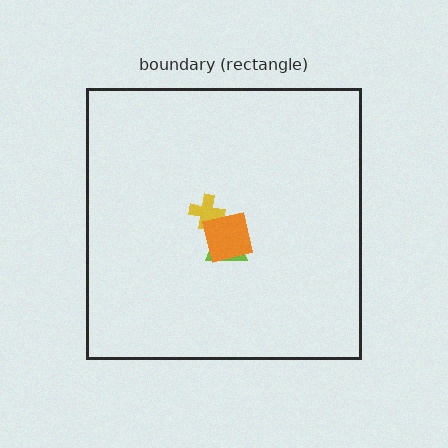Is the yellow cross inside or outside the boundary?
Inside.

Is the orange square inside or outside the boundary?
Inside.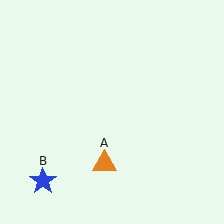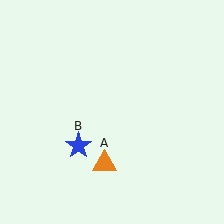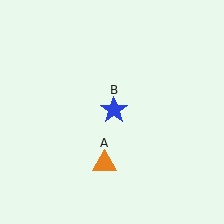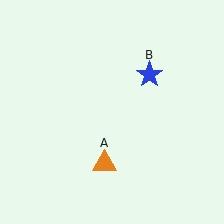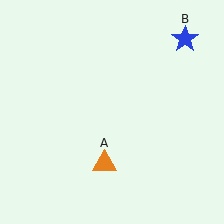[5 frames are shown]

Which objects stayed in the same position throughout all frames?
Orange triangle (object A) remained stationary.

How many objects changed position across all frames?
1 object changed position: blue star (object B).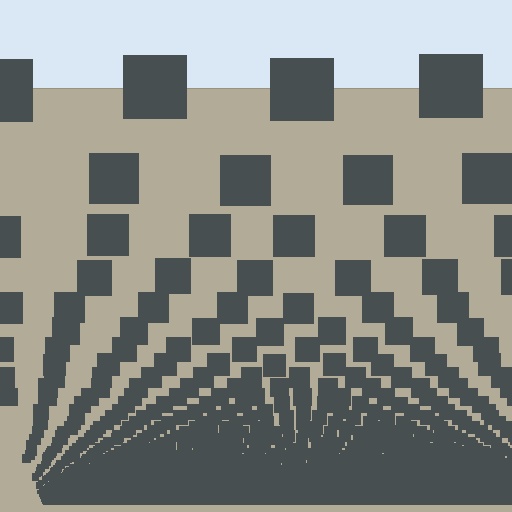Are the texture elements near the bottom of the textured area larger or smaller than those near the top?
Smaller. The gradient is inverted — elements near the bottom are smaller and denser.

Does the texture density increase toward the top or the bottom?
Density increases toward the bottom.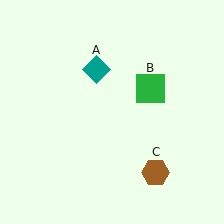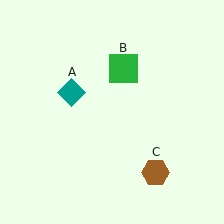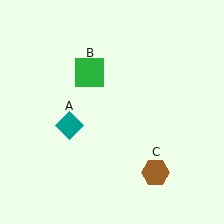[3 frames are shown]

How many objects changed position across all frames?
2 objects changed position: teal diamond (object A), green square (object B).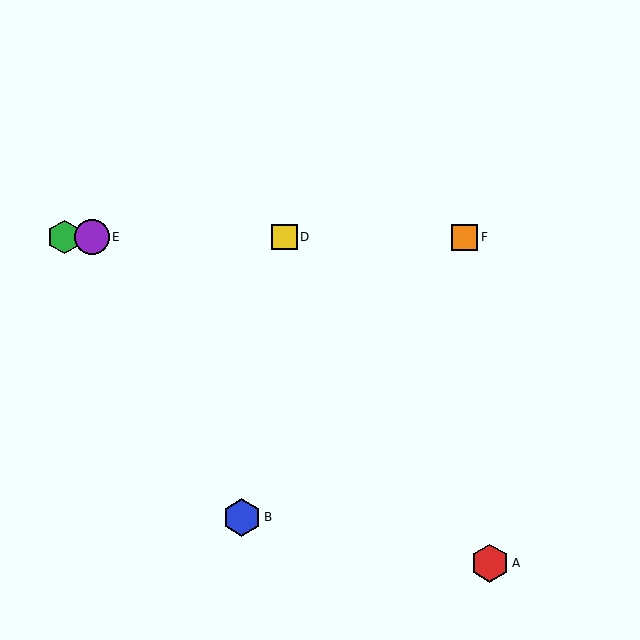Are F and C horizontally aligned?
Yes, both are at y≈237.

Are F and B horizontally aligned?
No, F is at y≈237 and B is at y≈517.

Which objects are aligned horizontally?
Objects C, D, E, F are aligned horizontally.